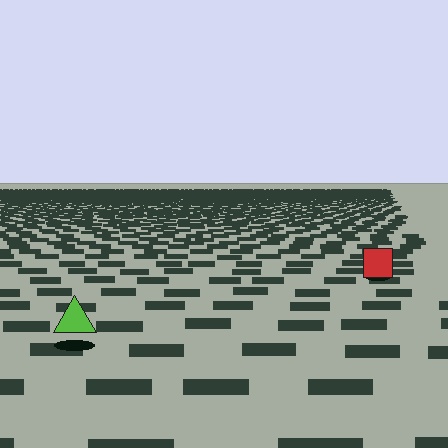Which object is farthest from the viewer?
The red square is farthest from the viewer. It appears smaller and the ground texture around it is denser.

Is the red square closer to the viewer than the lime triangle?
No. The lime triangle is closer — you can tell from the texture gradient: the ground texture is coarser near it.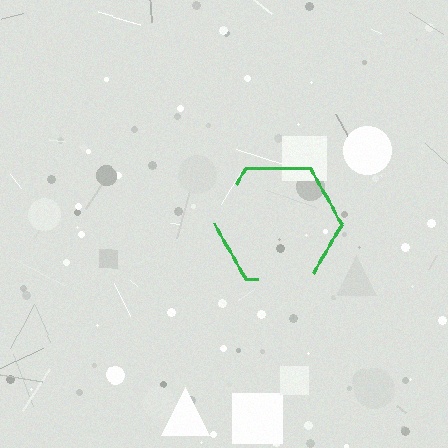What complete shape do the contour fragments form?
The contour fragments form a hexagon.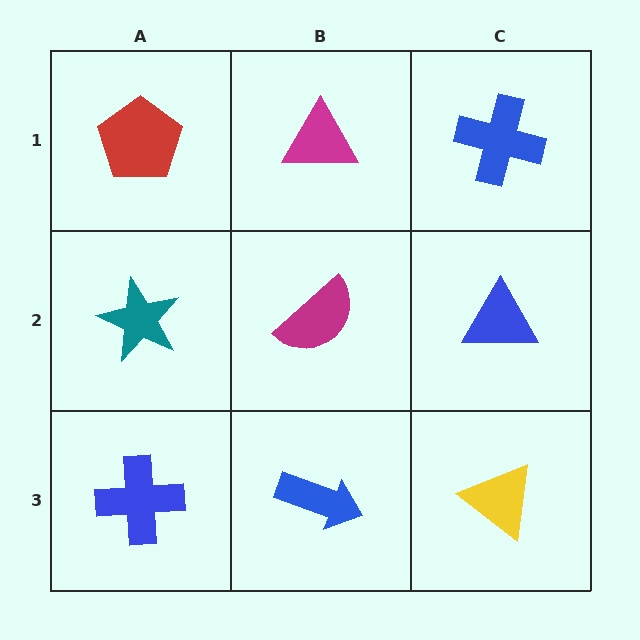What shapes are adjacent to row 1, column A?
A teal star (row 2, column A), a magenta triangle (row 1, column B).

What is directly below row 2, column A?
A blue cross.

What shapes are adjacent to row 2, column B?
A magenta triangle (row 1, column B), a blue arrow (row 3, column B), a teal star (row 2, column A), a blue triangle (row 2, column C).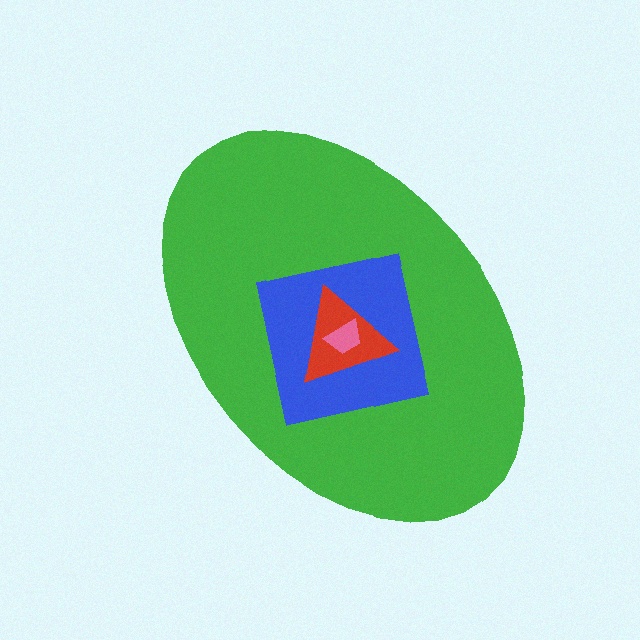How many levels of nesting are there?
4.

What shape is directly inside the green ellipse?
The blue square.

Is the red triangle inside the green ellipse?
Yes.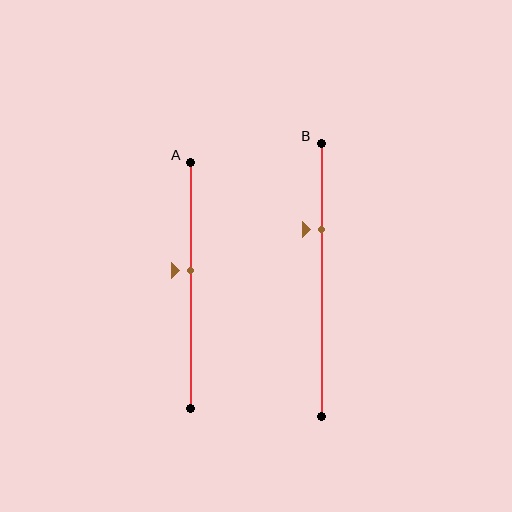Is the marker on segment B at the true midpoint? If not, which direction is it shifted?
No, the marker on segment B is shifted upward by about 19% of the segment length.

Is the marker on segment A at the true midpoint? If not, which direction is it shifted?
No, the marker on segment A is shifted upward by about 6% of the segment length.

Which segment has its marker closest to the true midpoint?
Segment A has its marker closest to the true midpoint.